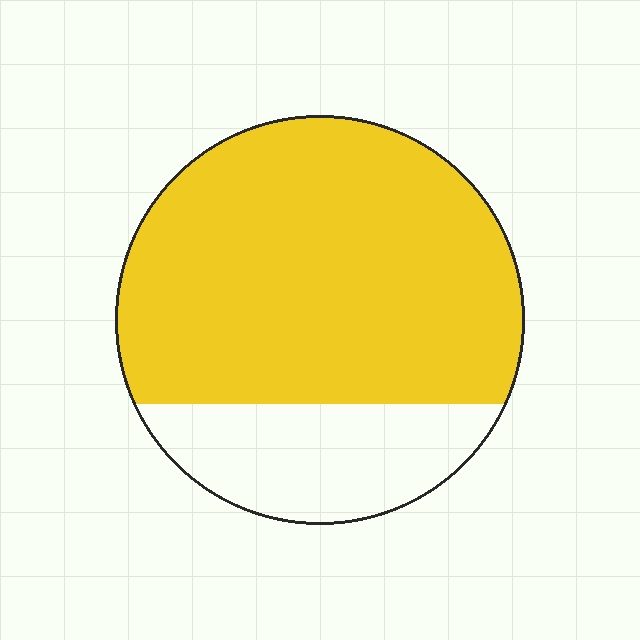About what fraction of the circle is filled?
About three quarters (3/4).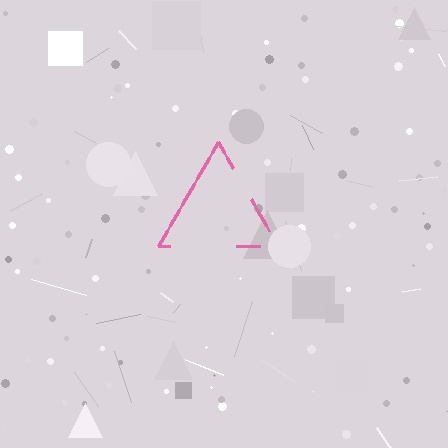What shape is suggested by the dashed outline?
The dashed outline suggests a triangle.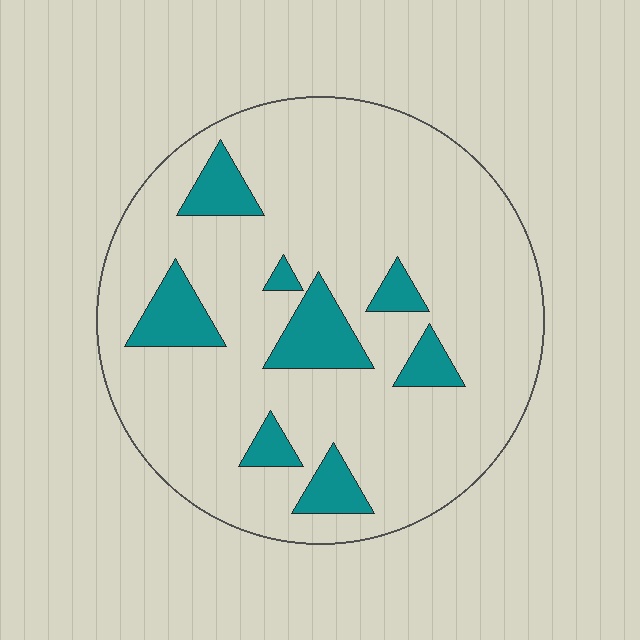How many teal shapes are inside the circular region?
8.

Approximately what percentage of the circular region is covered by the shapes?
Approximately 15%.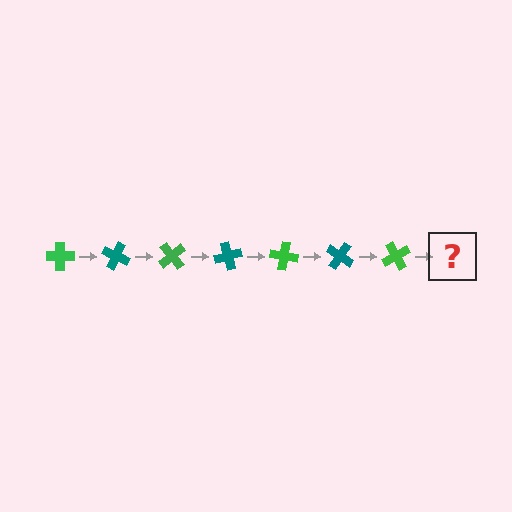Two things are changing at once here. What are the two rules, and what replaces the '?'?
The two rules are that it rotates 25 degrees each step and the color cycles through green and teal. The '?' should be a teal cross, rotated 175 degrees from the start.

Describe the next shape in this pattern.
It should be a teal cross, rotated 175 degrees from the start.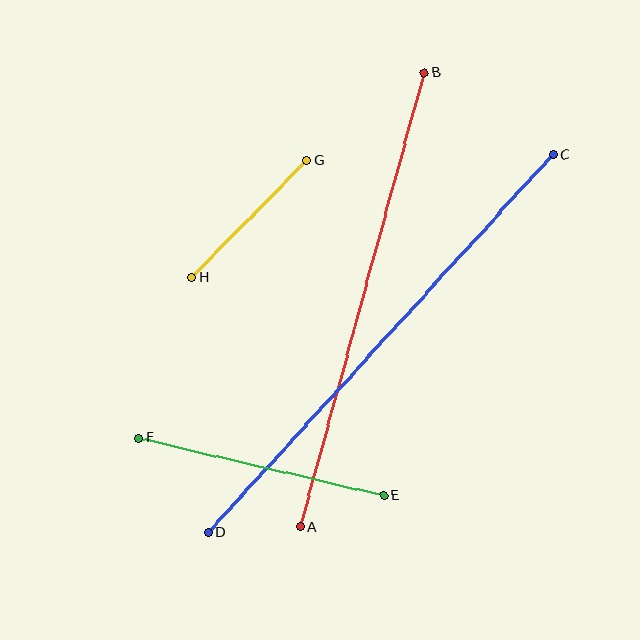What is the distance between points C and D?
The distance is approximately 511 pixels.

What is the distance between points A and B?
The distance is approximately 471 pixels.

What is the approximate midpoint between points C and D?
The midpoint is at approximately (381, 343) pixels.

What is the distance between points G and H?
The distance is approximately 163 pixels.